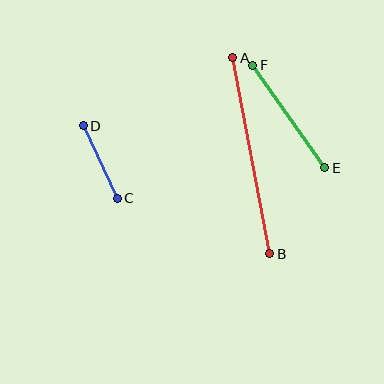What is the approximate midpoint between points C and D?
The midpoint is at approximately (100, 162) pixels.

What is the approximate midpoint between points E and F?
The midpoint is at approximately (289, 116) pixels.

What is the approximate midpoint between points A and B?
The midpoint is at approximately (251, 156) pixels.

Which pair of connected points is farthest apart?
Points A and B are farthest apart.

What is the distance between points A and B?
The distance is approximately 200 pixels.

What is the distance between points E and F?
The distance is approximately 125 pixels.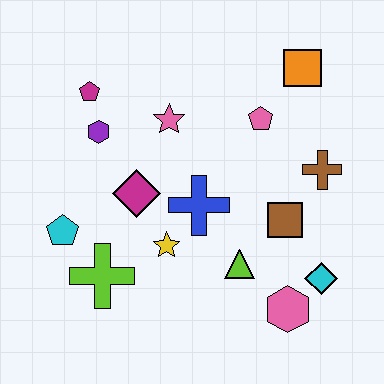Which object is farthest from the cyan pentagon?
The orange square is farthest from the cyan pentagon.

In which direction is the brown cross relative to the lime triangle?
The brown cross is above the lime triangle.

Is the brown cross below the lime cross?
No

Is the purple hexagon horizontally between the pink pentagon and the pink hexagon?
No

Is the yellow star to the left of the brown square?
Yes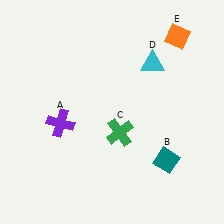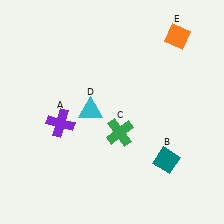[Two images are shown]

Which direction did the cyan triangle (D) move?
The cyan triangle (D) moved left.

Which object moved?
The cyan triangle (D) moved left.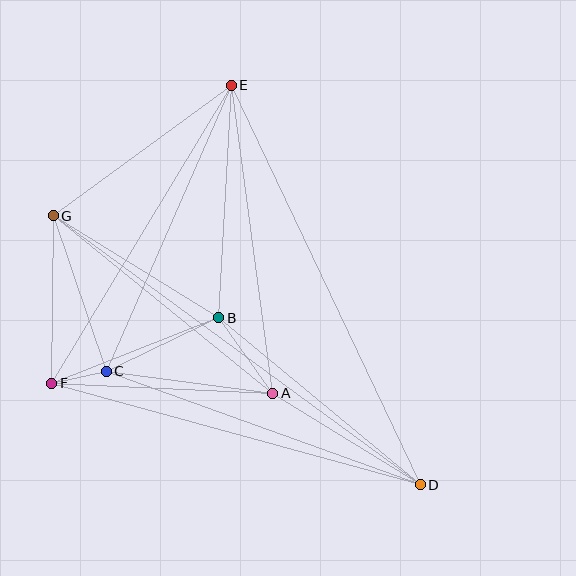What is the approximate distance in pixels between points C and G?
The distance between C and G is approximately 164 pixels.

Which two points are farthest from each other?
Points D and G are farthest from each other.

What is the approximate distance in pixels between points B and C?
The distance between B and C is approximately 125 pixels.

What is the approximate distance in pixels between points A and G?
The distance between A and G is approximately 282 pixels.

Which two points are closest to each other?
Points C and F are closest to each other.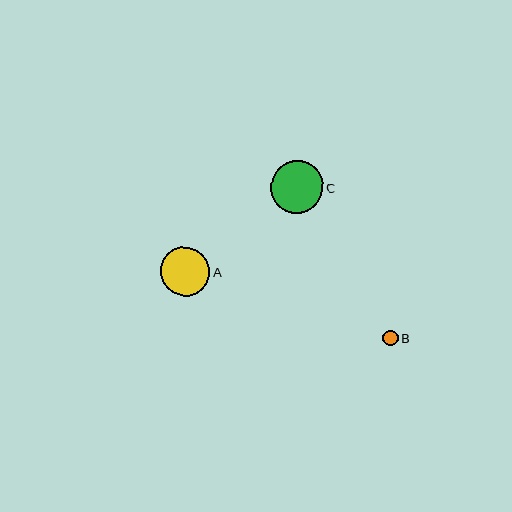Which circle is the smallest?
Circle B is the smallest with a size of approximately 16 pixels.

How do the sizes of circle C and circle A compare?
Circle C and circle A are approximately the same size.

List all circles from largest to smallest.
From largest to smallest: C, A, B.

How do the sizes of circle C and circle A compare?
Circle C and circle A are approximately the same size.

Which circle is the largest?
Circle C is the largest with a size of approximately 52 pixels.